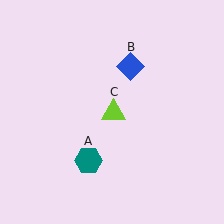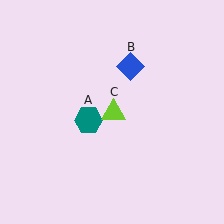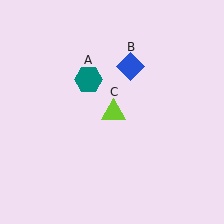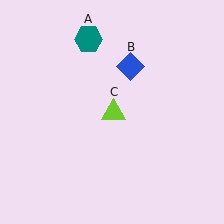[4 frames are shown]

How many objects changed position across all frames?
1 object changed position: teal hexagon (object A).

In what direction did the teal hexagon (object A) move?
The teal hexagon (object A) moved up.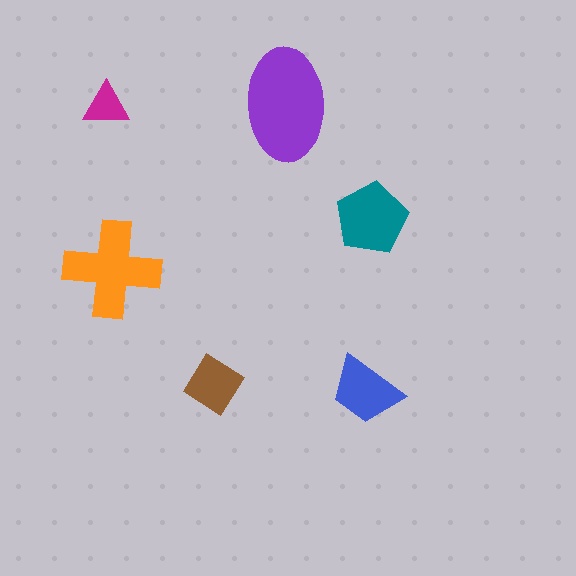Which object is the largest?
The purple ellipse.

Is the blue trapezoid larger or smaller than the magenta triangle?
Larger.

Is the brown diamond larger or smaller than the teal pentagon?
Smaller.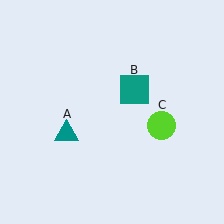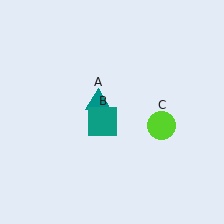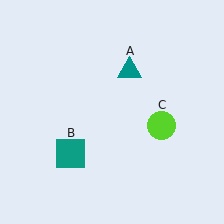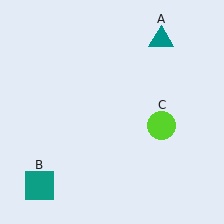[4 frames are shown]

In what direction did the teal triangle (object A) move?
The teal triangle (object A) moved up and to the right.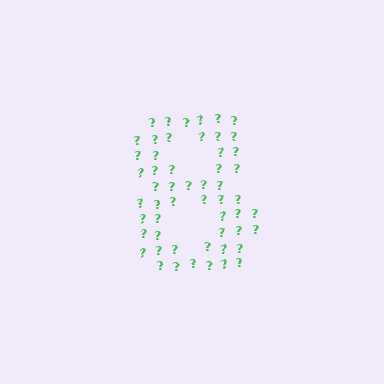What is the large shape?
The large shape is the digit 8.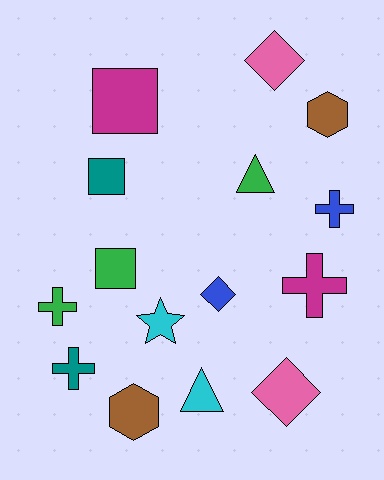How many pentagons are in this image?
There are no pentagons.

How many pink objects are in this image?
There are 2 pink objects.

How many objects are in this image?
There are 15 objects.